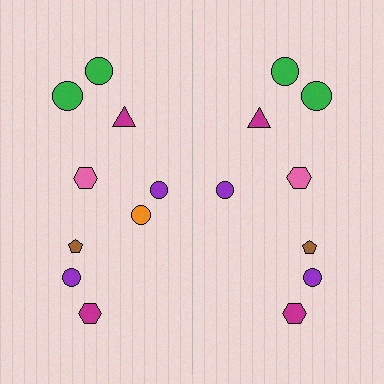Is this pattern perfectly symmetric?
No, the pattern is not perfectly symmetric. A orange circle is missing from the right side.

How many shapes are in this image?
There are 17 shapes in this image.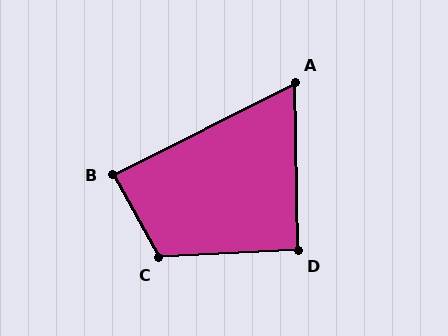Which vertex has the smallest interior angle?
A, at approximately 64 degrees.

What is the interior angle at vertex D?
Approximately 92 degrees (approximately right).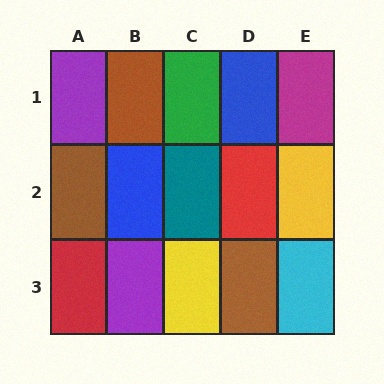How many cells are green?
1 cell is green.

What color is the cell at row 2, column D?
Red.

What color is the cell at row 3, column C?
Yellow.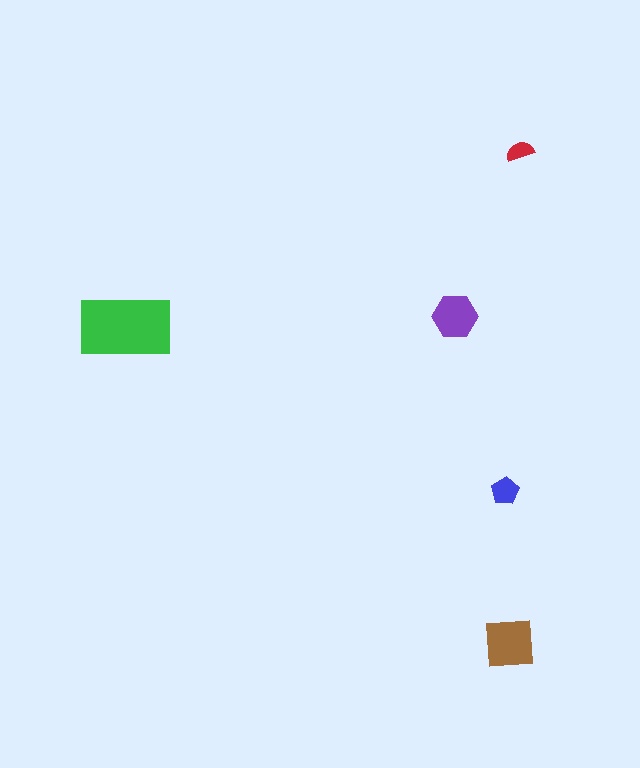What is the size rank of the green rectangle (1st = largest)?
1st.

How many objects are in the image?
There are 5 objects in the image.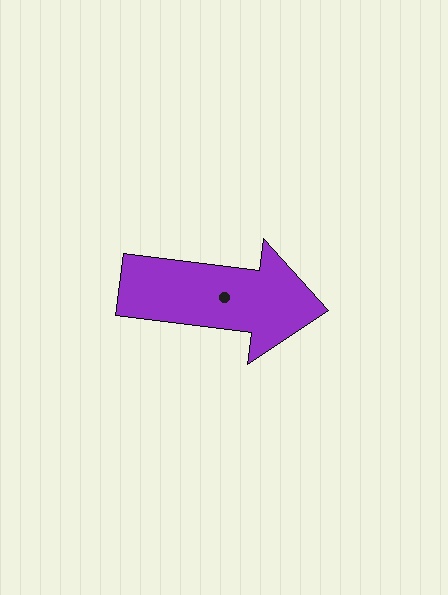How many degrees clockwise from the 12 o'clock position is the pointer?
Approximately 97 degrees.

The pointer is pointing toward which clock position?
Roughly 3 o'clock.